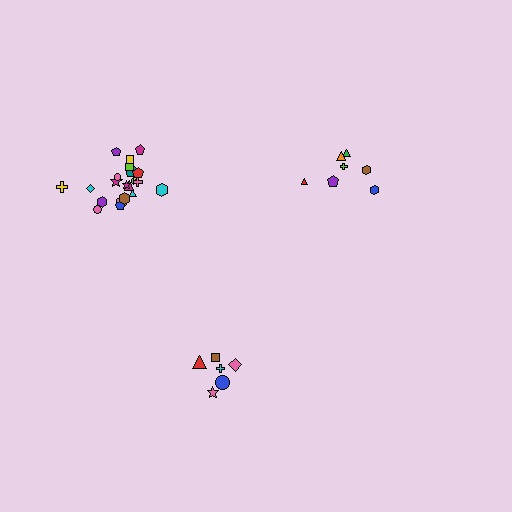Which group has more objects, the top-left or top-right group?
The top-left group.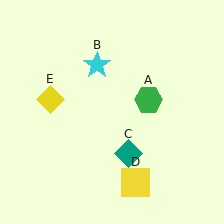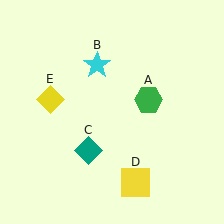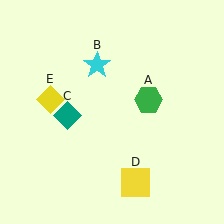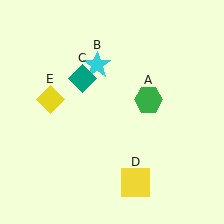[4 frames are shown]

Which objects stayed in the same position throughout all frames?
Green hexagon (object A) and cyan star (object B) and yellow square (object D) and yellow diamond (object E) remained stationary.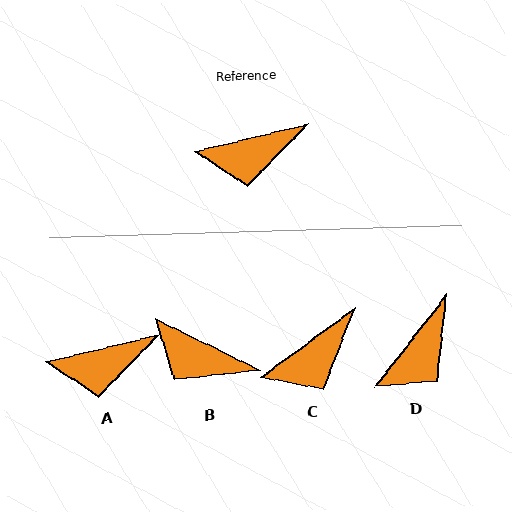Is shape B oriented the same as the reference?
No, it is off by about 40 degrees.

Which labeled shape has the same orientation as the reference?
A.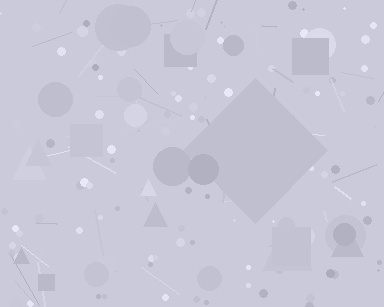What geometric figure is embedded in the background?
A diamond is embedded in the background.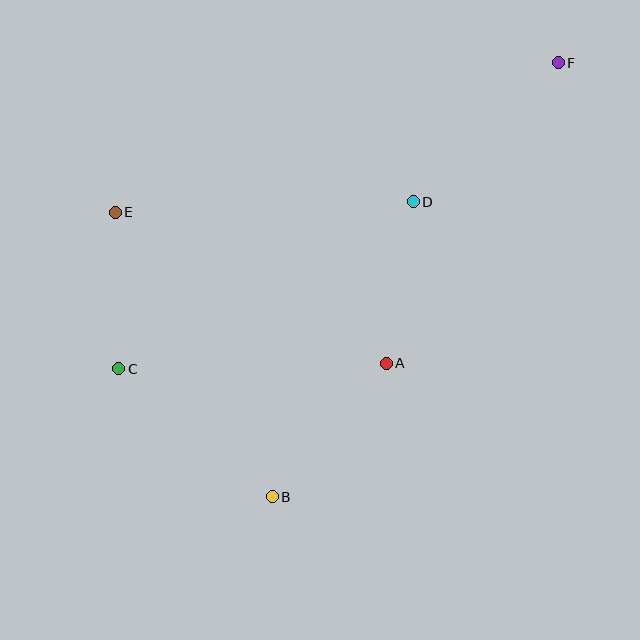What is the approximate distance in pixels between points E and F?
The distance between E and F is approximately 468 pixels.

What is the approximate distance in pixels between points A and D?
The distance between A and D is approximately 163 pixels.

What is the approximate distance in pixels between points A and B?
The distance between A and B is approximately 176 pixels.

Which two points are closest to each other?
Points C and E are closest to each other.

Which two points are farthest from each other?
Points C and F are farthest from each other.